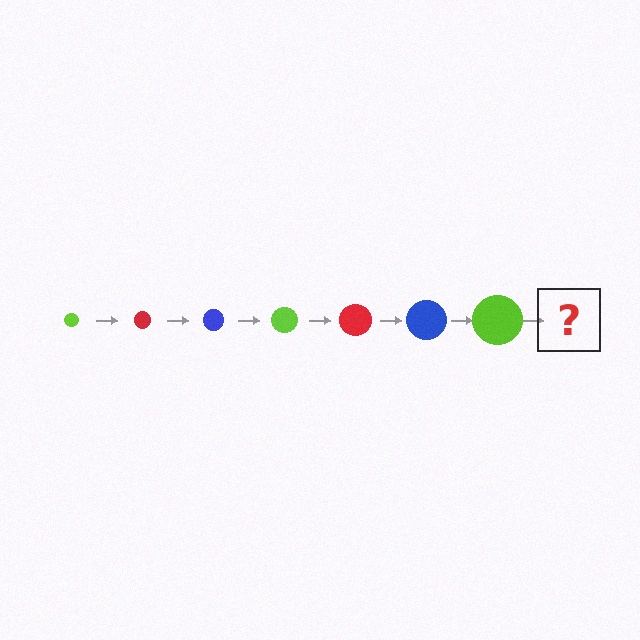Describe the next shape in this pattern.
It should be a red circle, larger than the previous one.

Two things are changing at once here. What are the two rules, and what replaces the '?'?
The two rules are that the circle grows larger each step and the color cycles through lime, red, and blue. The '?' should be a red circle, larger than the previous one.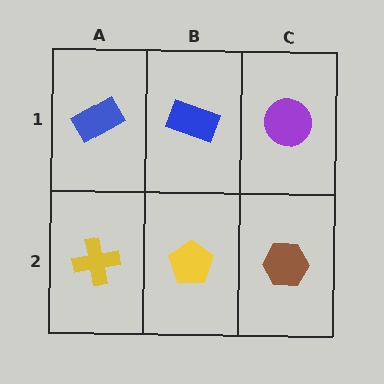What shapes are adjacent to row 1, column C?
A brown hexagon (row 2, column C), a blue rectangle (row 1, column B).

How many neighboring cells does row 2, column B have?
3.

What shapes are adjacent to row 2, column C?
A purple circle (row 1, column C), a yellow pentagon (row 2, column B).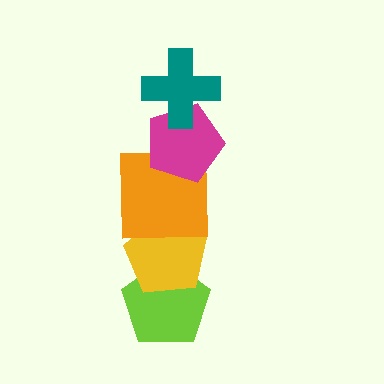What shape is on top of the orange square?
The magenta pentagon is on top of the orange square.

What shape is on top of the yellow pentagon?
The orange square is on top of the yellow pentagon.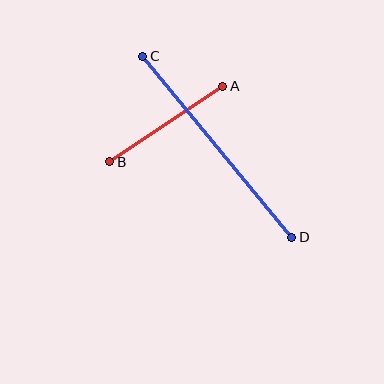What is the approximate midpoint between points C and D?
The midpoint is at approximately (217, 147) pixels.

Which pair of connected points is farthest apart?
Points C and D are farthest apart.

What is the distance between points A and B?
The distance is approximately 136 pixels.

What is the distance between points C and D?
The distance is approximately 235 pixels.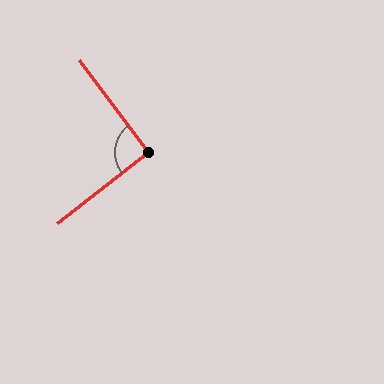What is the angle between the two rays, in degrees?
Approximately 92 degrees.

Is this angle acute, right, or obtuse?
It is approximately a right angle.